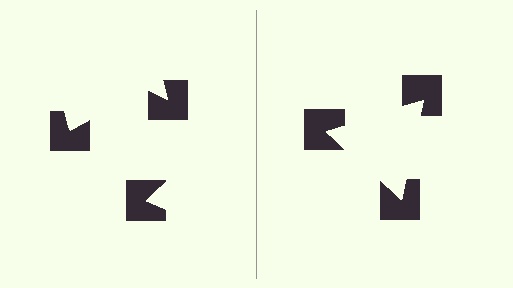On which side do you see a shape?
An illusory triangle appears on the right side. On the left side the wedge cuts are rotated, so no coherent shape forms.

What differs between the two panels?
The notched squares are positioned identically on both sides; only the wedge orientations differ. On the right they align to a triangle; on the left they are misaligned.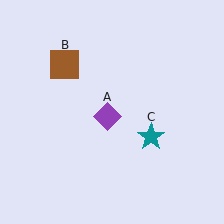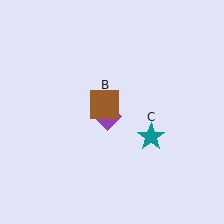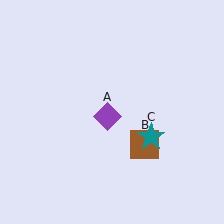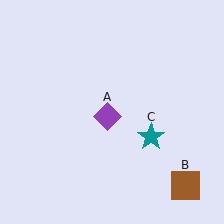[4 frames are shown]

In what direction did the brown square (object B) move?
The brown square (object B) moved down and to the right.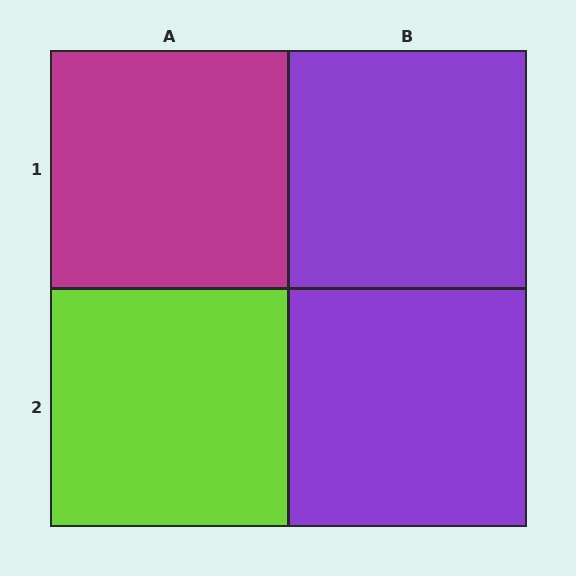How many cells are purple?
2 cells are purple.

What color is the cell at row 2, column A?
Lime.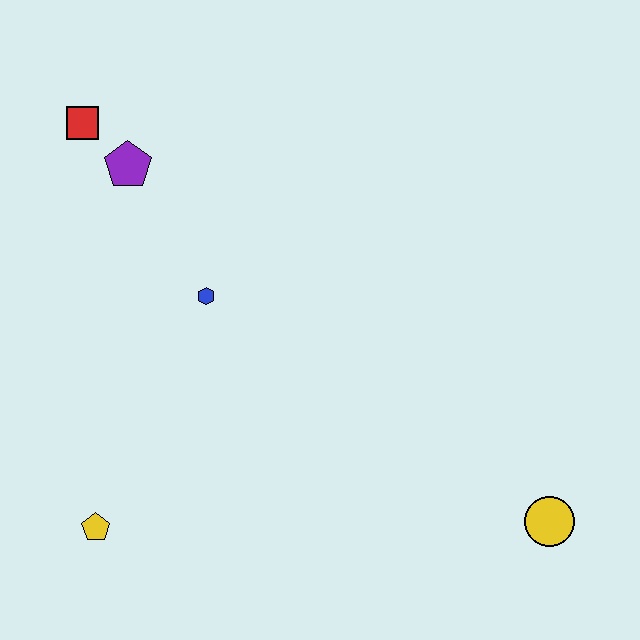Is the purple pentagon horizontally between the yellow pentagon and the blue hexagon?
Yes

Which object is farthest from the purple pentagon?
The yellow circle is farthest from the purple pentagon.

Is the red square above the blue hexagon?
Yes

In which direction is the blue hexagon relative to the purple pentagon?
The blue hexagon is below the purple pentagon.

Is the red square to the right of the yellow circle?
No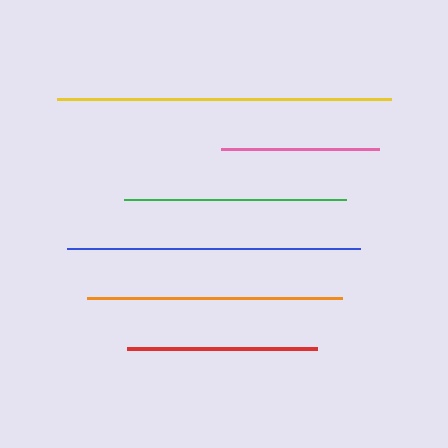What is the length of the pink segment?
The pink segment is approximately 159 pixels long.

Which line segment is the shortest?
The pink line is the shortest at approximately 159 pixels.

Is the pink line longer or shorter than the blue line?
The blue line is longer than the pink line.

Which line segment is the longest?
The yellow line is the longest at approximately 333 pixels.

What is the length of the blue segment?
The blue segment is approximately 293 pixels long.